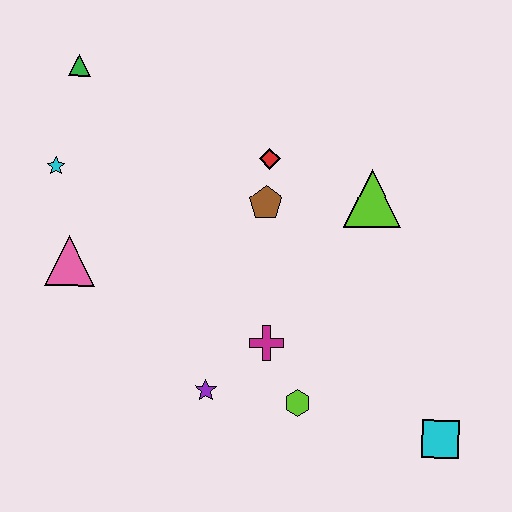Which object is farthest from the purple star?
The green triangle is farthest from the purple star.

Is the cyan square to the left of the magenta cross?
No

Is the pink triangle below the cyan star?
Yes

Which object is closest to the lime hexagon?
The magenta cross is closest to the lime hexagon.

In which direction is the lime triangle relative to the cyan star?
The lime triangle is to the right of the cyan star.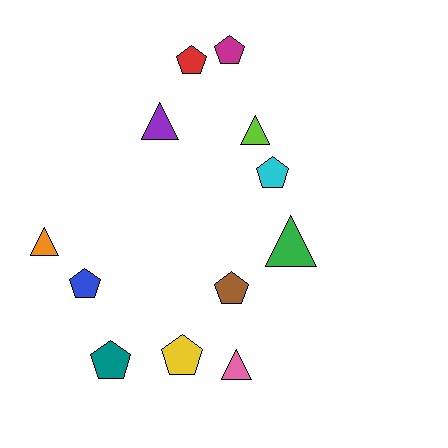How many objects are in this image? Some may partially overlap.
There are 12 objects.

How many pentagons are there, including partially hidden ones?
There are 7 pentagons.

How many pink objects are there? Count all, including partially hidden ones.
There is 1 pink object.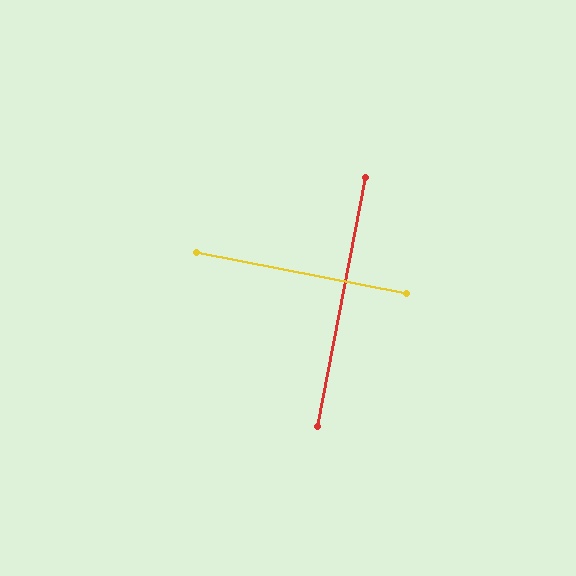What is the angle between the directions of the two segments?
Approximately 90 degrees.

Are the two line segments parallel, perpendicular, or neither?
Perpendicular — they meet at approximately 90°.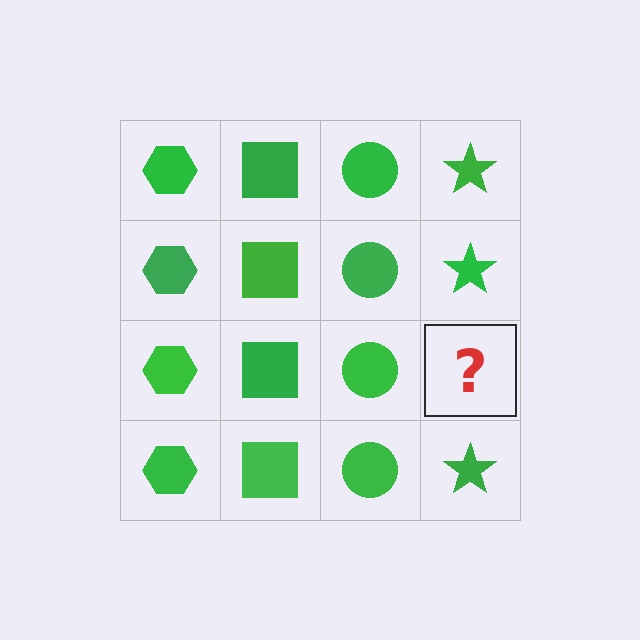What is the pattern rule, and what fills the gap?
The rule is that each column has a consistent shape. The gap should be filled with a green star.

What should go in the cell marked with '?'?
The missing cell should contain a green star.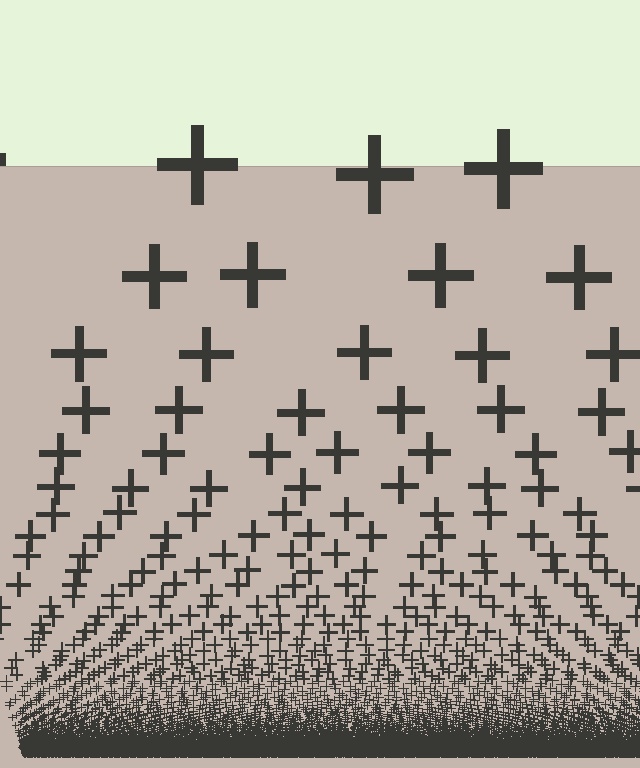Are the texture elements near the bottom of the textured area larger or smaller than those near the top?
Smaller. The gradient is inverted — elements near the bottom are smaller and denser.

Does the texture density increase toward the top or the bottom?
Density increases toward the bottom.